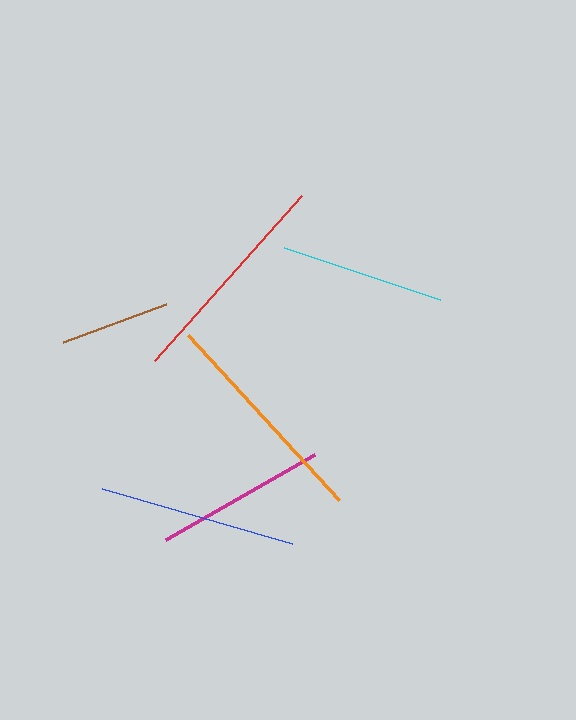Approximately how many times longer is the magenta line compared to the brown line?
The magenta line is approximately 1.6 times the length of the brown line.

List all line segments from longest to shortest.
From longest to shortest: orange, red, blue, magenta, cyan, brown.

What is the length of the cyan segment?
The cyan segment is approximately 164 pixels long.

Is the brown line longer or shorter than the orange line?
The orange line is longer than the brown line.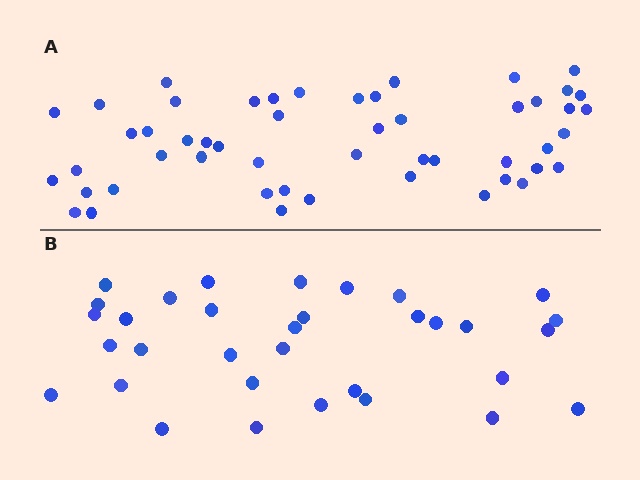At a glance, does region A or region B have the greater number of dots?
Region A (the top region) has more dots.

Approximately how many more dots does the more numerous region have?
Region A has approximately 20 more dots than region B.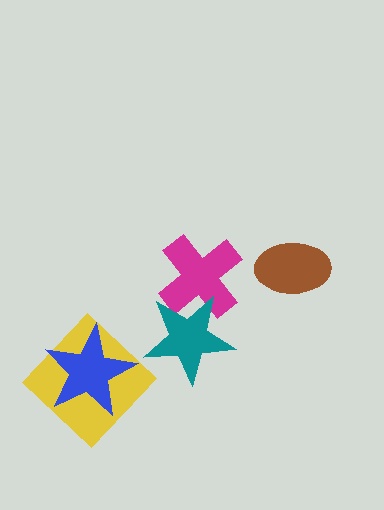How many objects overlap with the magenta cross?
1 object overlaps with the magenta cross.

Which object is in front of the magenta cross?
The teal star is in front of the magenta cross.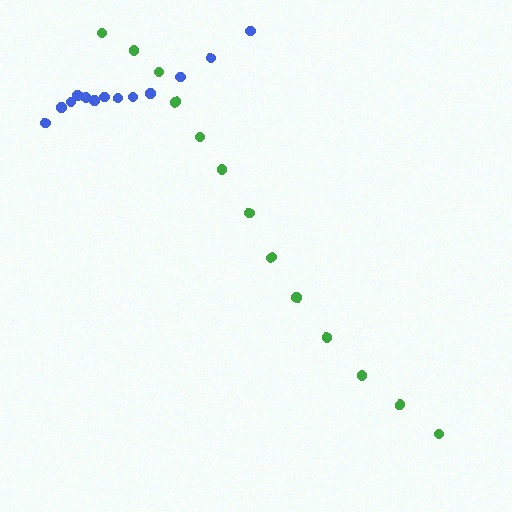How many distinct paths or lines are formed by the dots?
There are 2 distinct paths.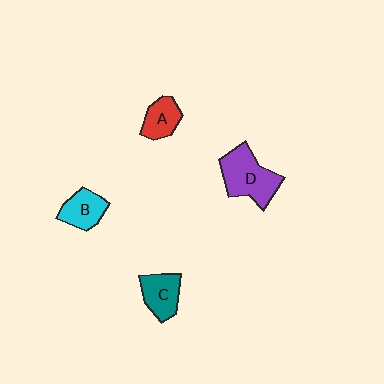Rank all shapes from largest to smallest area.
From largest to smallest: D (purple), C (teal), B (cyan), A (red).